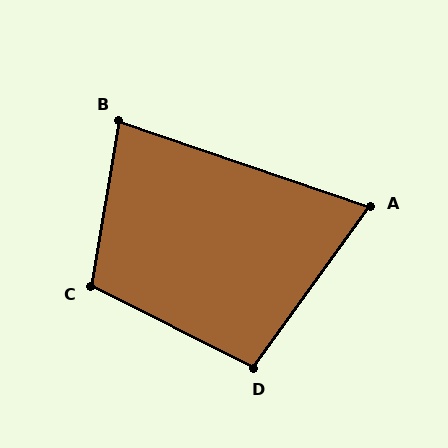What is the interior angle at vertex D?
Approximately 99 degrees (obtuse).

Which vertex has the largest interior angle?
C, at approximately 107 degrees.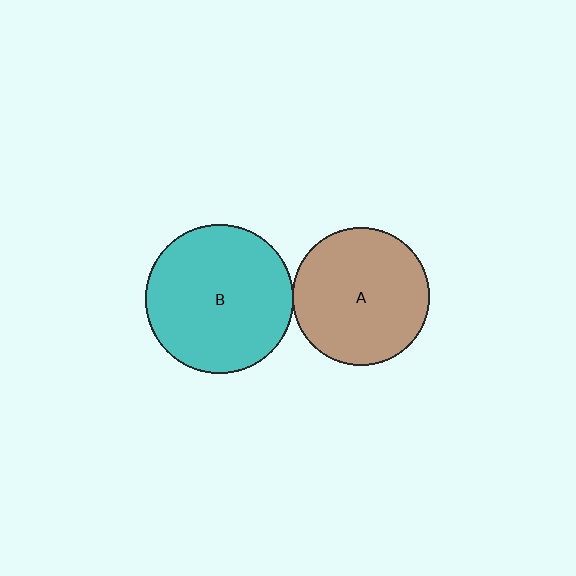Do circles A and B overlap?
Yes.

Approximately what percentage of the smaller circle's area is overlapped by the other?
Approximately 5%.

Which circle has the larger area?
Circle B (teal).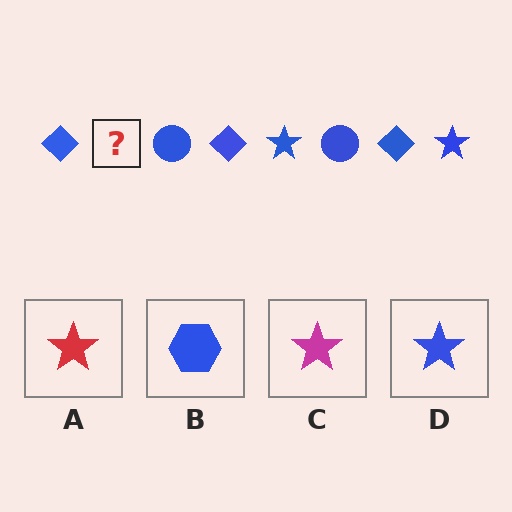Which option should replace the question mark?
Option D.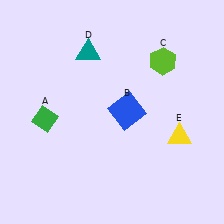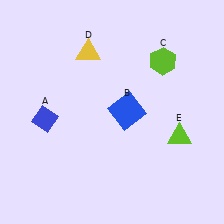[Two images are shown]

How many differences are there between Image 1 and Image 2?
There are 3 differences between the two images.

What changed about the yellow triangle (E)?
In Image 1, E is yellow. In Image 2, it changed to lime.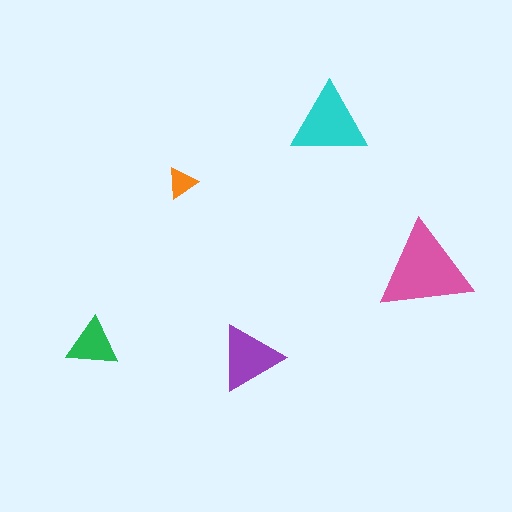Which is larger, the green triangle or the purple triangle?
The purple one.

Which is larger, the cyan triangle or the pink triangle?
The pink one.